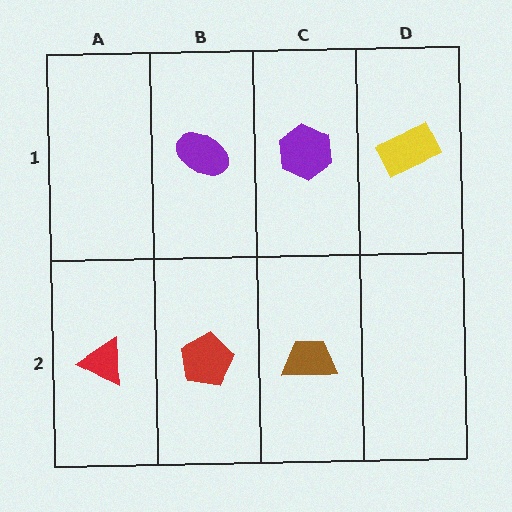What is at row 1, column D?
A yellow rectangle.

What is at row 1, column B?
A purple ellipse.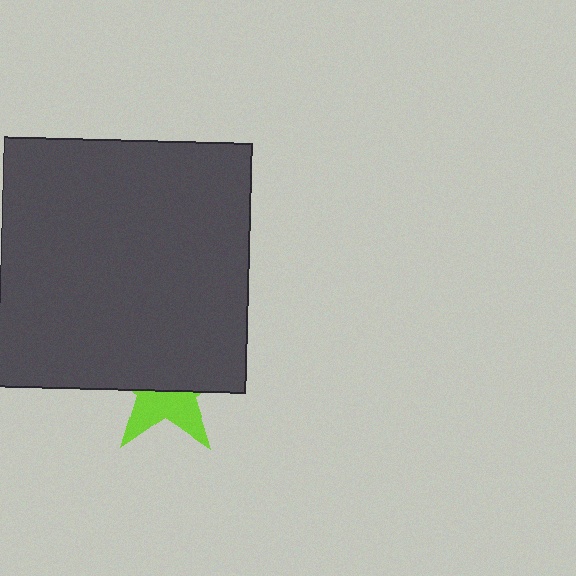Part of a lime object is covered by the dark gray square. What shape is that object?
It is a star.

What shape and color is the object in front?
The object in front is a dark gray square.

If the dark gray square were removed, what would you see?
You would see the complete lime star.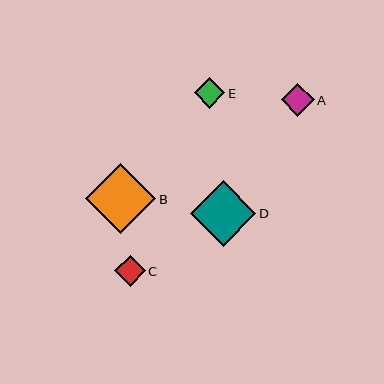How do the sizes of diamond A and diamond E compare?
Diamond A and diamond E are approximately the same size.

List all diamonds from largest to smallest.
From largest to smallest: B, D, A, C, E.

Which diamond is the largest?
Diamond B is the largest with a size of approximately 70 pixels.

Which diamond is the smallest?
Diamond E is the smallest with a size of approximately 30 pixels.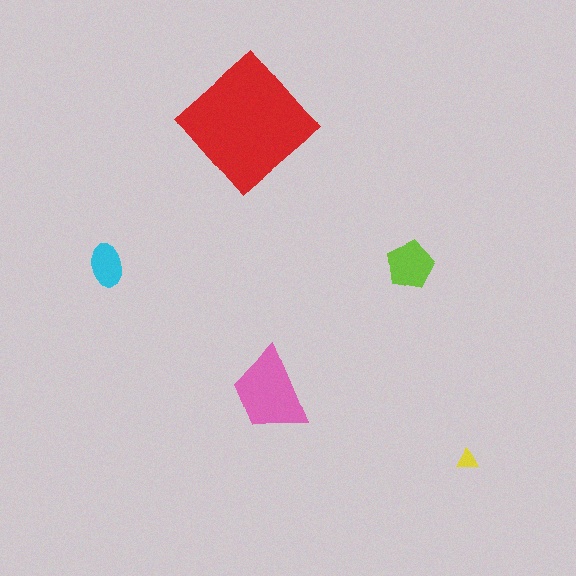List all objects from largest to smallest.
The red diamond, the pink trapezoid, the lime pentagon, the cyan ellipse, the yellow triangle.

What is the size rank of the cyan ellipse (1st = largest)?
4th.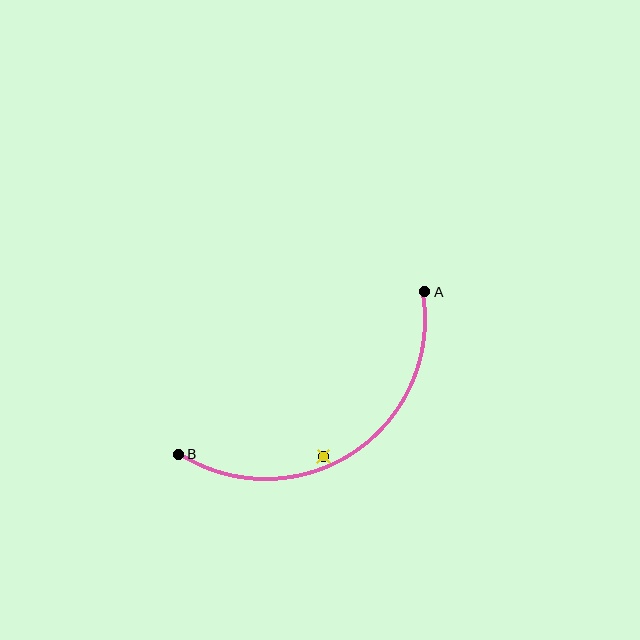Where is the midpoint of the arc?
The arc midpoint is the point on the curve farthest from the straight line joining A and B. It sits below that line.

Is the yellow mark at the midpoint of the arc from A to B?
No — the yellow mark does not lie on the arc at all. It sits slightly inside the curve.